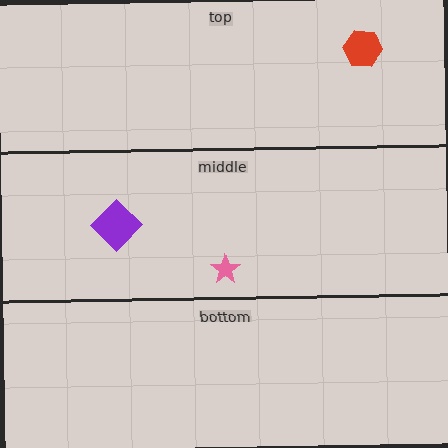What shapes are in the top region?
The red hexagon.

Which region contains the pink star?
The middle region.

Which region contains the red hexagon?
The top region.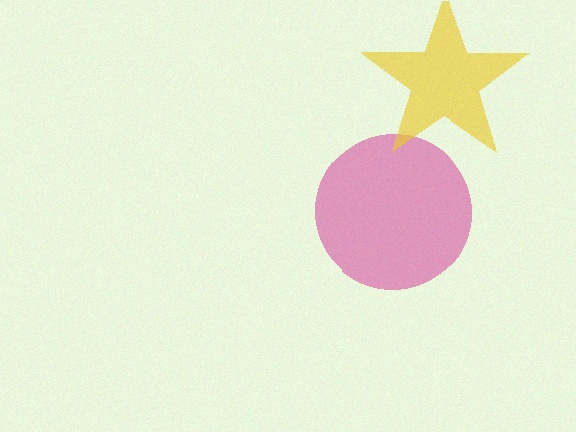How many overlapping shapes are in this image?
There are 2 overlapping shapes in the image.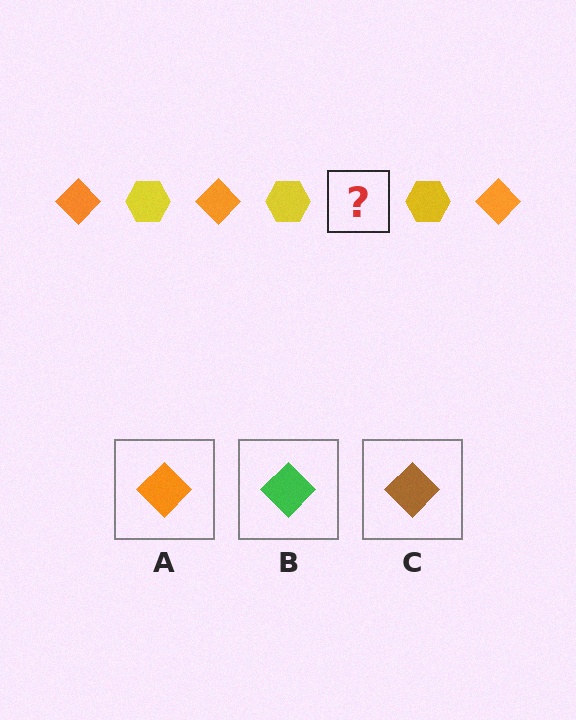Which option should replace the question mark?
Option A.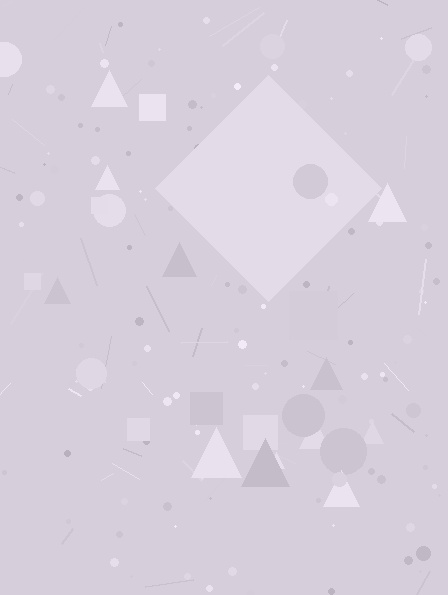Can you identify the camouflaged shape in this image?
The camouflaged shape is a diamond.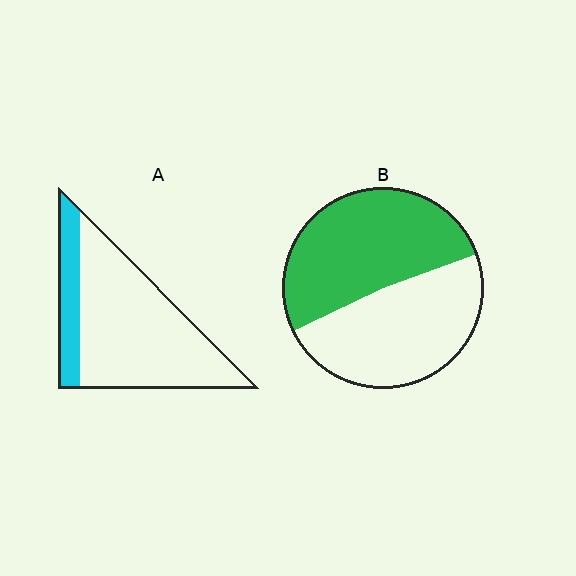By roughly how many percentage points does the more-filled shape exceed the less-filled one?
By roughly 30 percentage points (B over A).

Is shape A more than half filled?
No.